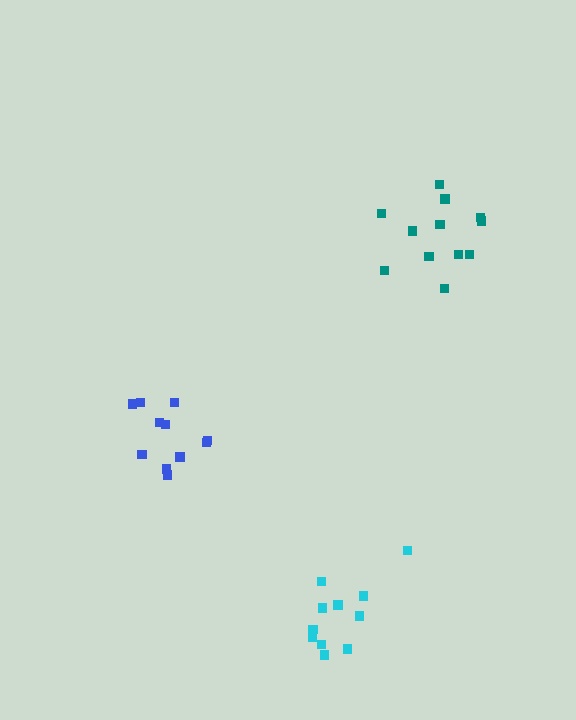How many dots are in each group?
Group 1: 12 dots, Group 2: 11 dots, Group 3: 11 dots (34 total).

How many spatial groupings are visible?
There are 3 spatial groupings.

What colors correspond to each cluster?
The clusters are colored: teal, cyan, blue.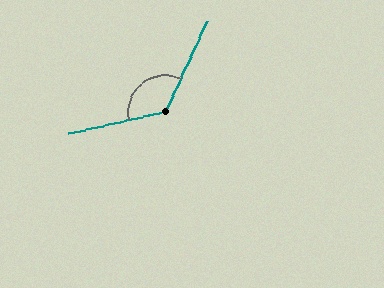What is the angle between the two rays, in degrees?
Approximately 127 degrees.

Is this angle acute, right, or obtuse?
It is obtuse.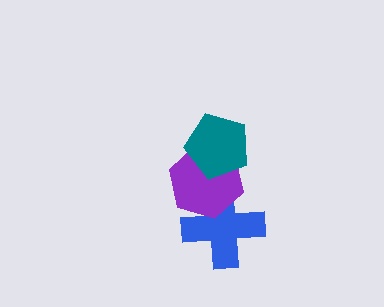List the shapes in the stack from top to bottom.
From top to bottom: the teal pentagon, the purple hexagon, the blue cross.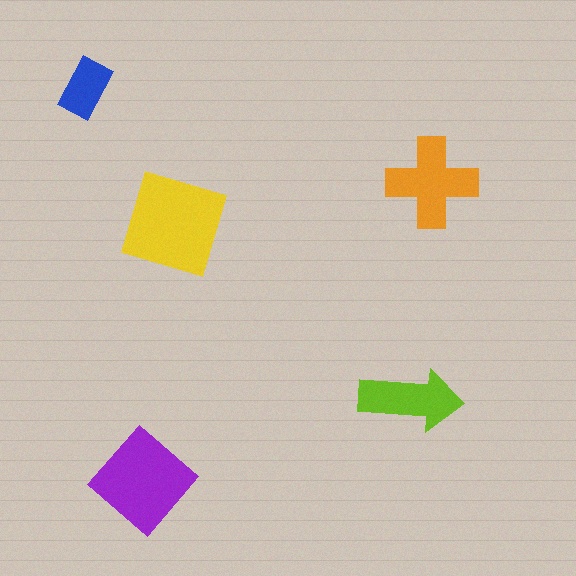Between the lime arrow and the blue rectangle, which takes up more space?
The lime arrow.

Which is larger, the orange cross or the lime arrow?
The orange cross.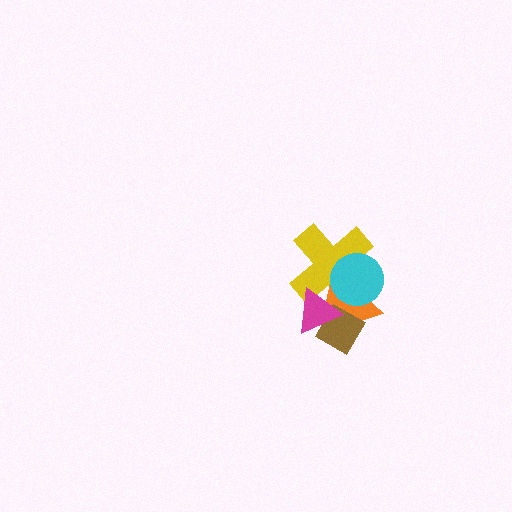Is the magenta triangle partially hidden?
No, no other shape covers it.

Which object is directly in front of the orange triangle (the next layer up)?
The cyan circle is directly in front of the orange triangle.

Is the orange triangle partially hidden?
Yes, it is partially covered by another shape.